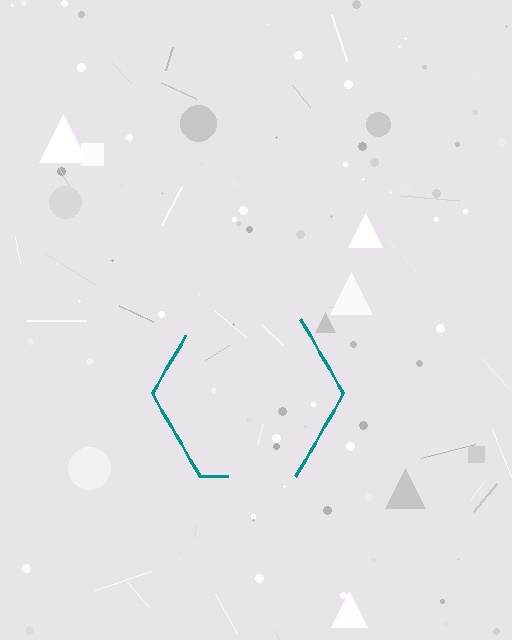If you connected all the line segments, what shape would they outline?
They would outline a hexagon.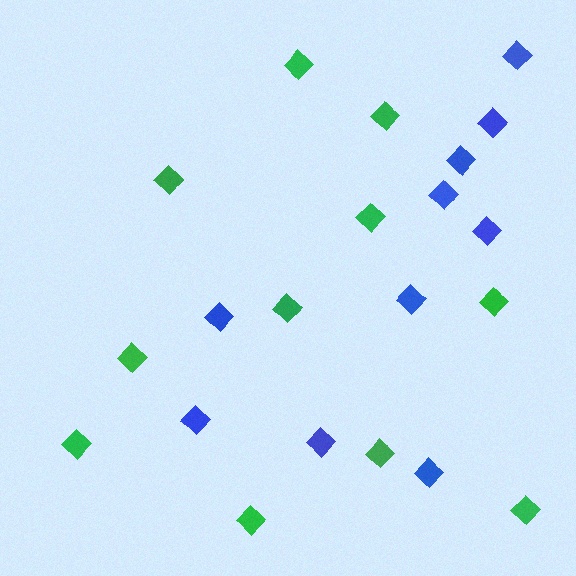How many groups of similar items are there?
There are 2 groups: one group of green diamonds (11) and one group of blue diamonds (10).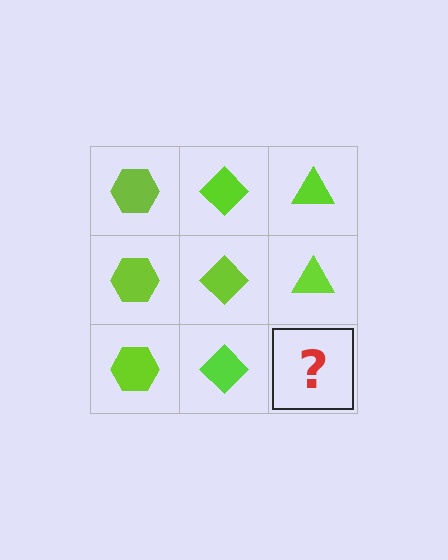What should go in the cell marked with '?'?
The missing cell should contain a lime triangle.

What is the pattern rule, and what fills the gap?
The rule is that each column has a consistent shape. The gap should be filled with a lime triangle.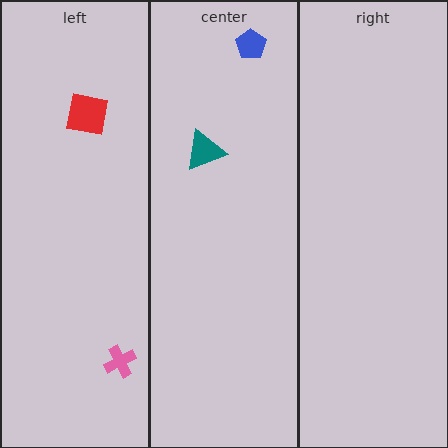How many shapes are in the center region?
2.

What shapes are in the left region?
The red square, the pink cross.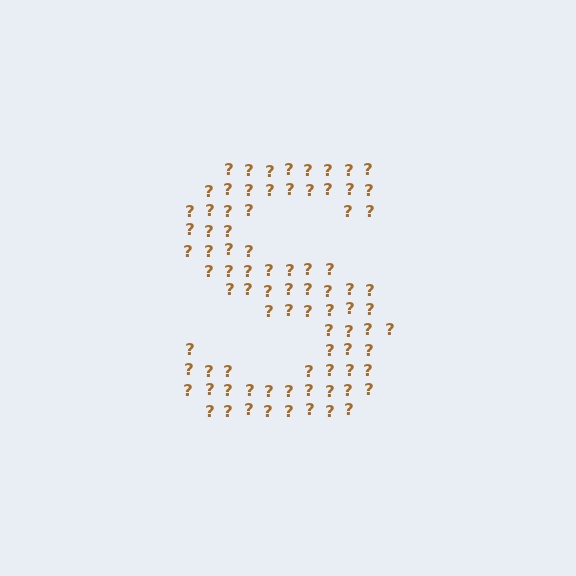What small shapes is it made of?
It is made of small question marks.